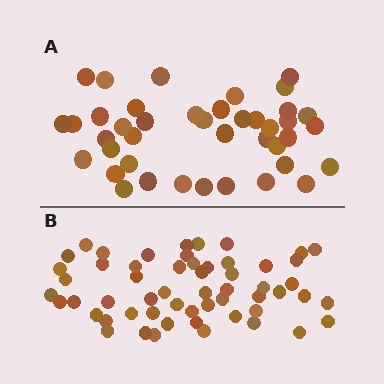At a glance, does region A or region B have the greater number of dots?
Region B (the bottom region) has more dots.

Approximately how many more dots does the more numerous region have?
Region B has approximately 15 more dots than region A.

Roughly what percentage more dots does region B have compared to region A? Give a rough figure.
About 35% more.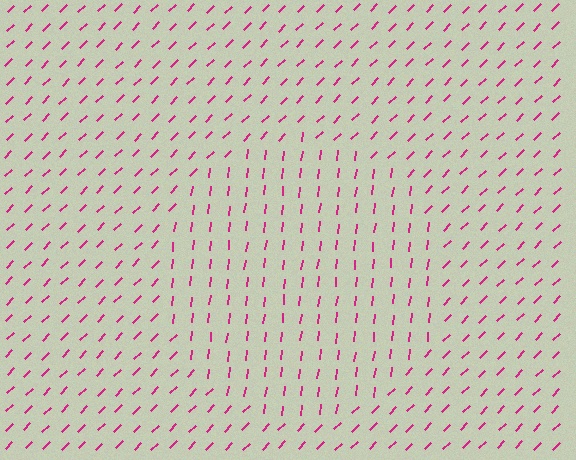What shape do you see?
I see a circle.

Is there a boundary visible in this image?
Yes, there is a texture boundary formed by a change in line orientation.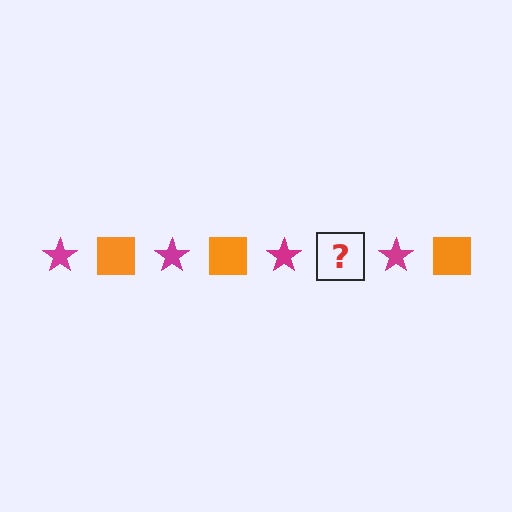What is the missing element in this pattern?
The missing element is an orange square.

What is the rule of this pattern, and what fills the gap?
The rule is that the pattern alternates between magenta star and orange square. The gap should be filled with an orange square.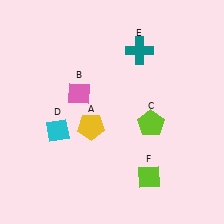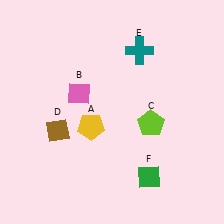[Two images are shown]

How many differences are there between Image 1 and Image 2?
There are 2 differences between the two images.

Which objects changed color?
D changed from cyan to brown. F changed from lime to green.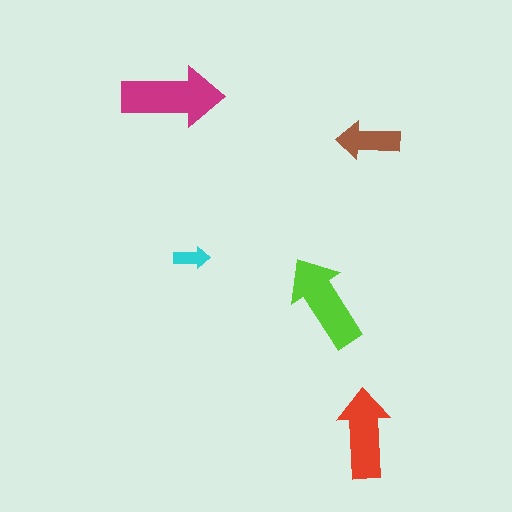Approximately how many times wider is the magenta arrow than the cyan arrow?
About 3 times wider.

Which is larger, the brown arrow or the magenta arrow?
The magenta one.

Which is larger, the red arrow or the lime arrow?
The lime one.